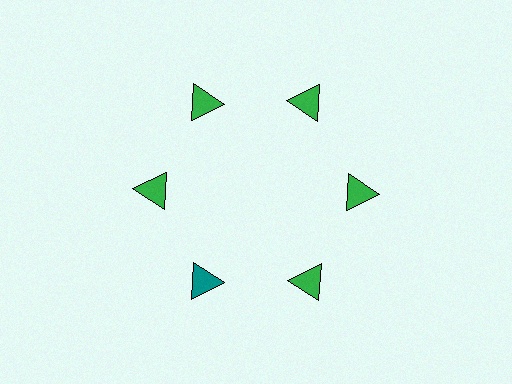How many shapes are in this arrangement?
There are 6 shapes arranged in a ring pattern.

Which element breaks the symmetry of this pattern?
The teal triangle at roughly the 7 o'clock position breaks the symmetry. All other shapes are green triangles.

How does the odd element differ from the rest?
It has a different color: teal instead of green.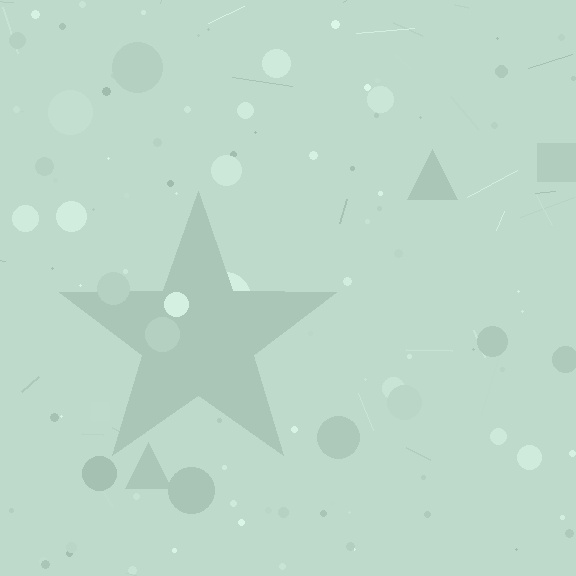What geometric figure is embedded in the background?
A star is embedded in the background.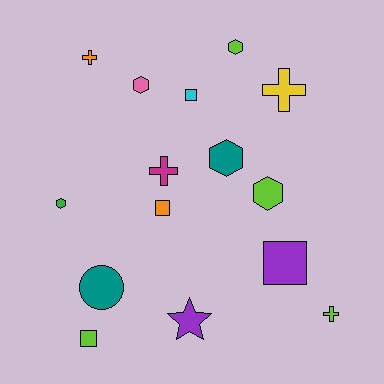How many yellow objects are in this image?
There is 1 yellow object.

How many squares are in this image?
There are 4 squares.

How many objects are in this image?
There are 15 objects.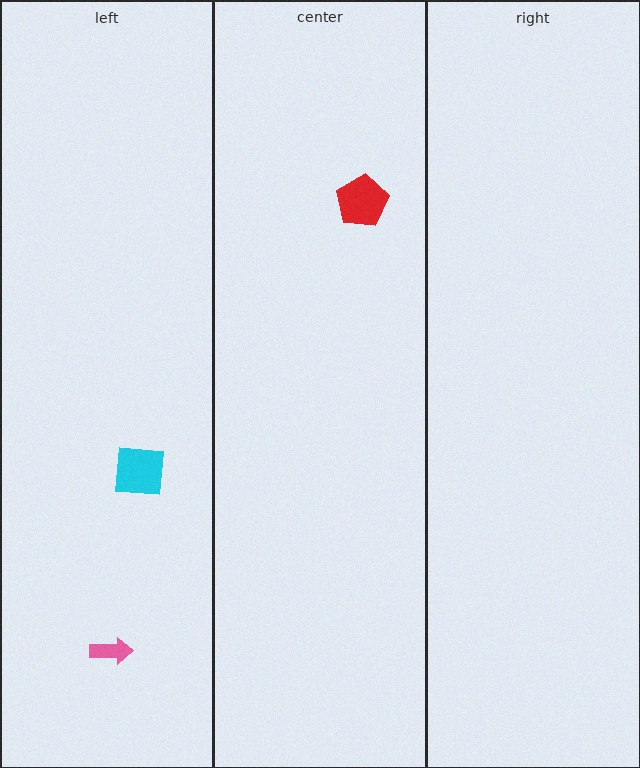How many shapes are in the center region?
1.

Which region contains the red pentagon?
The center region.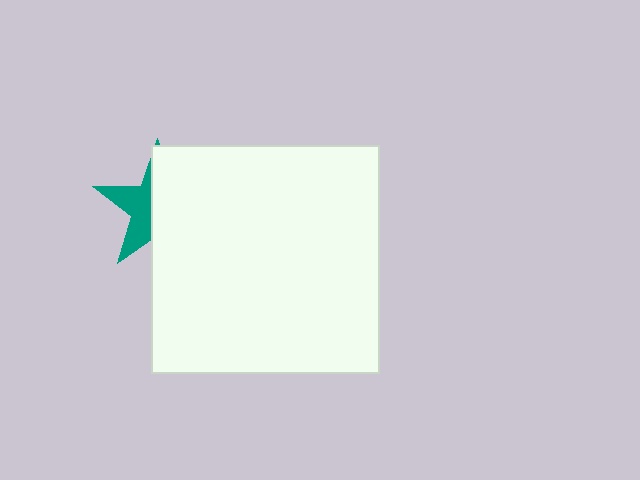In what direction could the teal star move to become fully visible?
The teal star could move left. That would shift it out from behind the white square entirely.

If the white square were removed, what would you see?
You would see the complete teal star.